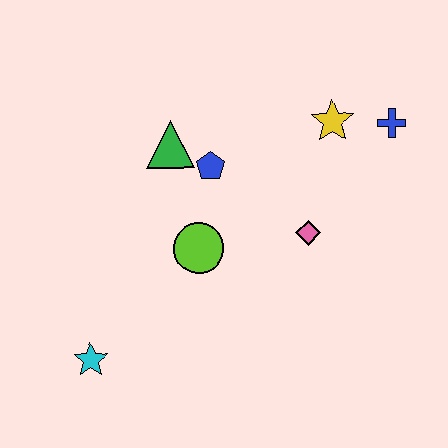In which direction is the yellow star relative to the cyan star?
The yellow star is to the right of the cyan star.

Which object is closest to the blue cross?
The yellow star is closest to the blue cross.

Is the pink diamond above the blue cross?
No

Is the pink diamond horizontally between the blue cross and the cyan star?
Yes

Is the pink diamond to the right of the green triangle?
Yes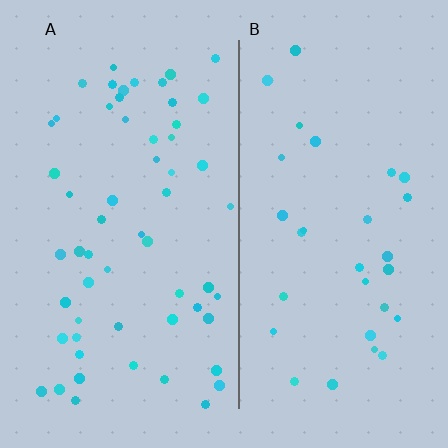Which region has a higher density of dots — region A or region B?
A (the left).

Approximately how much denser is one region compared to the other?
Approximately 1.9× — region A over region B.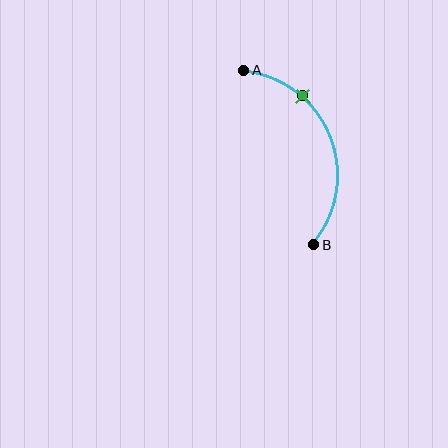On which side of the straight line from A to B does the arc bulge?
The arc bulges to the right of the straight line connecting A and B.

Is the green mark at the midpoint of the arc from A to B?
No. The green mark lies on the arc but is closer to endpoint A. The arc midpoint would be at the point on the curve equidistant along the arc from both A and B.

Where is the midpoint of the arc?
The arc midpoint is the point on the curve farthest from the straight line joining A and B. It sits to the right of that line.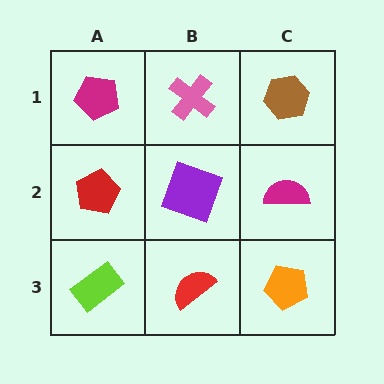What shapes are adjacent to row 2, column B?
A pink cross (row 1, column B), a red semicircle (row 3, column B), a red pentagon (row 2, column A), a magenta semicircle (row 2, column C).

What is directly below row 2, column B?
A red semicircle.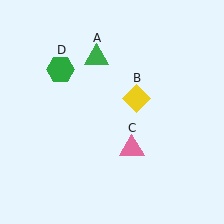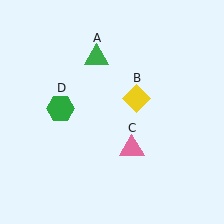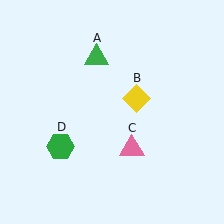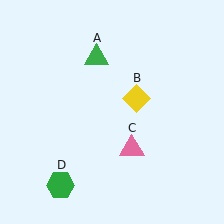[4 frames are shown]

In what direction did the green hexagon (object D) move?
The green hexagon (object D) moved down.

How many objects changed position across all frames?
1 object changed position: green hexagon (object D).